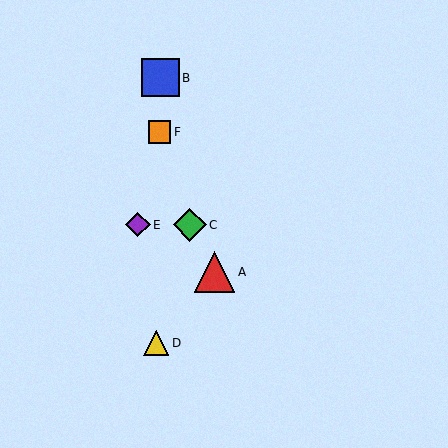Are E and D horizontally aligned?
No, E is at y≈225 and D is at y≈343.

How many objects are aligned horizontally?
2 objects (C, E) are aligned horizontally.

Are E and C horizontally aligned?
Yes, both are at y≈225.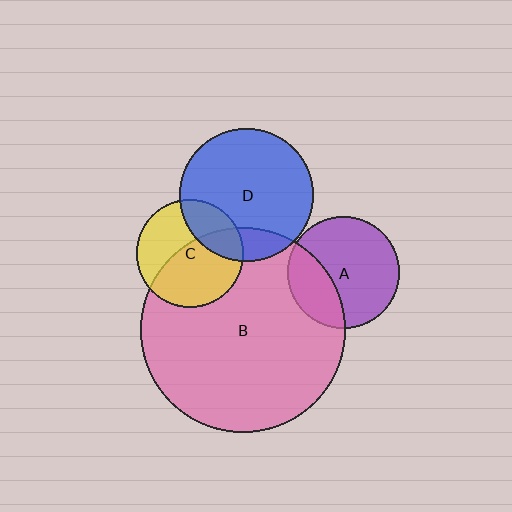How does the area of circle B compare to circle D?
Approximately 2.4 times.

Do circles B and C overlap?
Yes.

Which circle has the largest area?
Circle B (pink).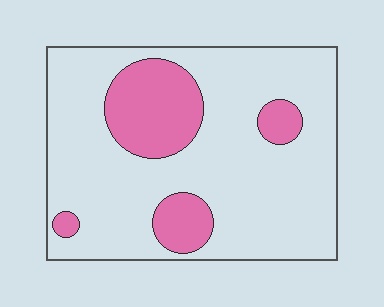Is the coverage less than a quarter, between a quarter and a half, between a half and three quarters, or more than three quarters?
Less than a quarter.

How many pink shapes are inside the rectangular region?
4.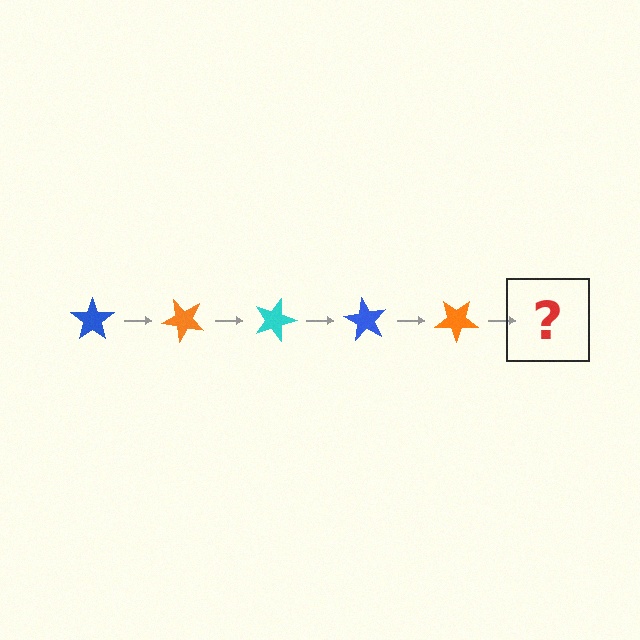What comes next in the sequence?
The next element should be a cyan star, rotated 225 degrees from the start.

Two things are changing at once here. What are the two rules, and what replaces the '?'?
The two rules are that it rotates 45 degrees each step and the color cycles through blue, orange, and cyan. The '?' should be a cyan star, rotated 225 degrees from the start.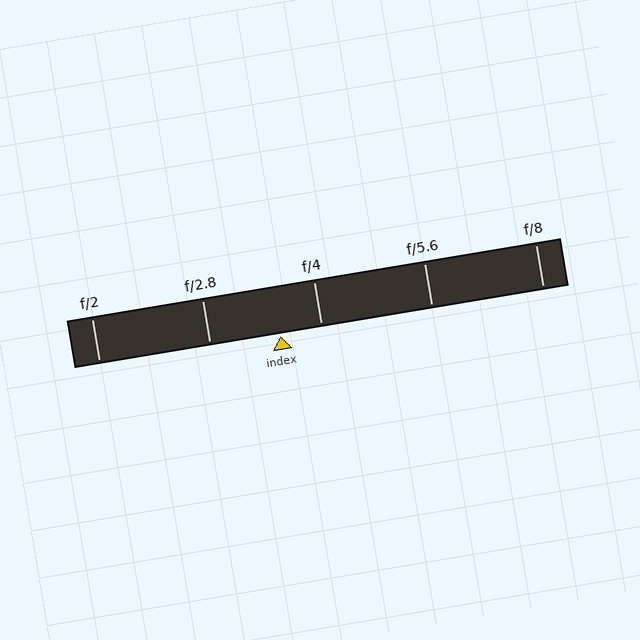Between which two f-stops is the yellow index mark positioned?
The index mark is between f/2.8 and f/4.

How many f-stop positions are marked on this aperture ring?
There are 5 f-stop positions marked.